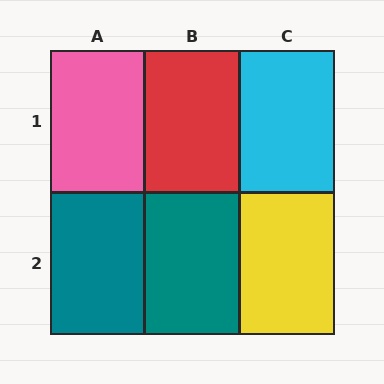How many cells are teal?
2 cells are teal.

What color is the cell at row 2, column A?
Teal.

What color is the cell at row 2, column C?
Yellow.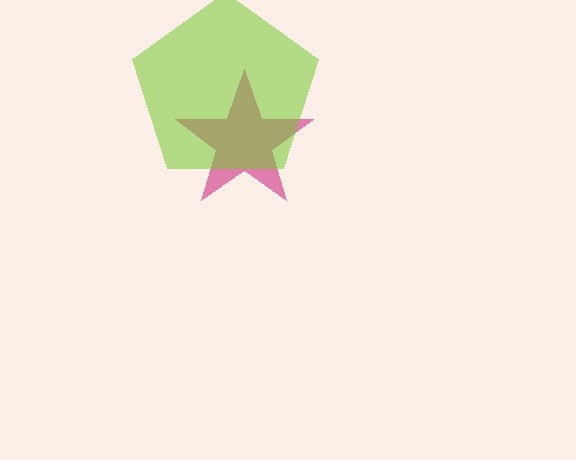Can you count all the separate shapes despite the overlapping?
Yes, there are 2 separate shapes.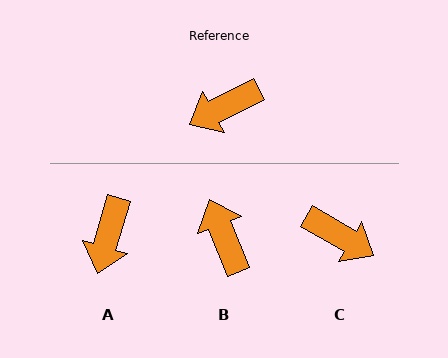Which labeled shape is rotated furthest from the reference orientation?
C, about 123 degrees away.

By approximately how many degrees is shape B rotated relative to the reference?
Approximately 96 degrees clockwise.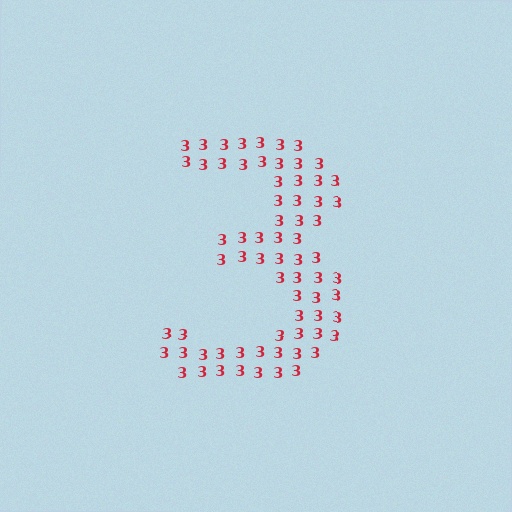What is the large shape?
The large shape is the digit 3.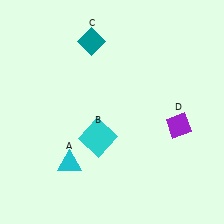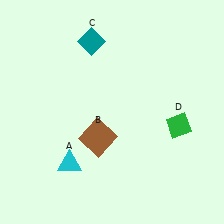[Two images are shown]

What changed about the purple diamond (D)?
In Image 1, D is purple. In Image 2, it changed to green.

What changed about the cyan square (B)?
In Image 1, B is cyan. In Image 2, it changed to brown.